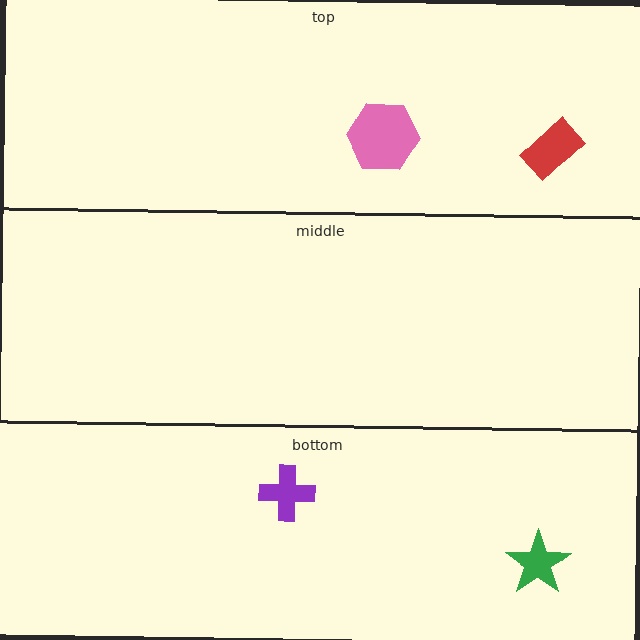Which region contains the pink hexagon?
The top region.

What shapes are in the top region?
The pink hexagon, the red rectangle.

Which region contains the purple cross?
The bottom region.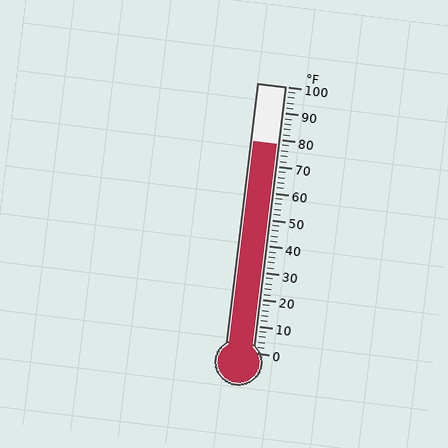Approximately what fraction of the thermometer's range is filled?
The thermometer is filled to approximately 80% of its range.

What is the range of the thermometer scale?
The thermometer scale ranges from 0°F to 100°F.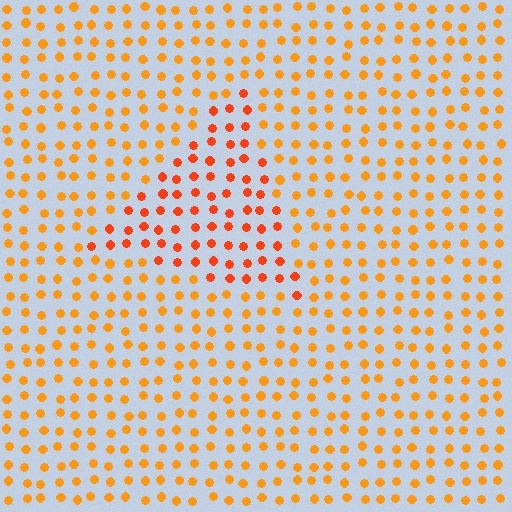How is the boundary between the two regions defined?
The boundary is defined purely by a slight shift in hue (about 23 degrees). Spacing, size, and orientation are identical on both sides.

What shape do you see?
I see a triangle.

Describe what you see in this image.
The image is filled with small orange elements in a uniform arrangement. A triangle-shaped region is visible where the elements are tinted to a slightly different hue, forming a subtle color boundary.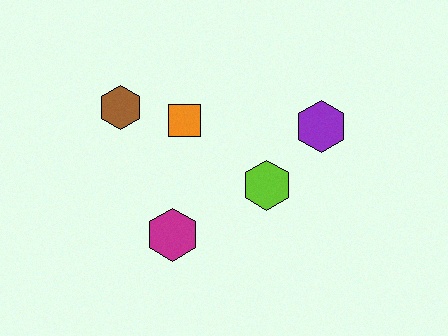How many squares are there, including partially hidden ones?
There is 1 square.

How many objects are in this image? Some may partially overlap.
There are 5 objects.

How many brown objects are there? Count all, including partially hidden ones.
There is 1 brown object.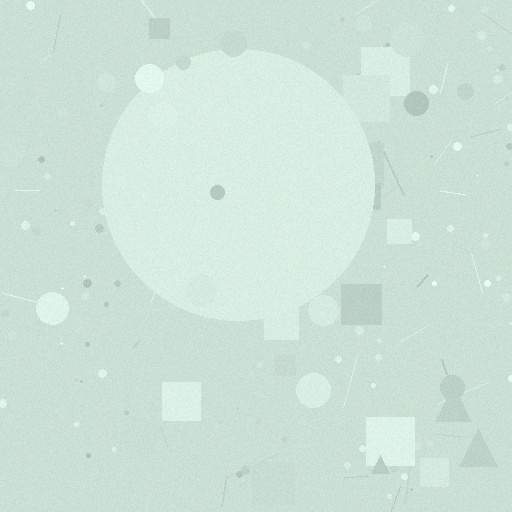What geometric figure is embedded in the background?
A circle is embedded in the background.